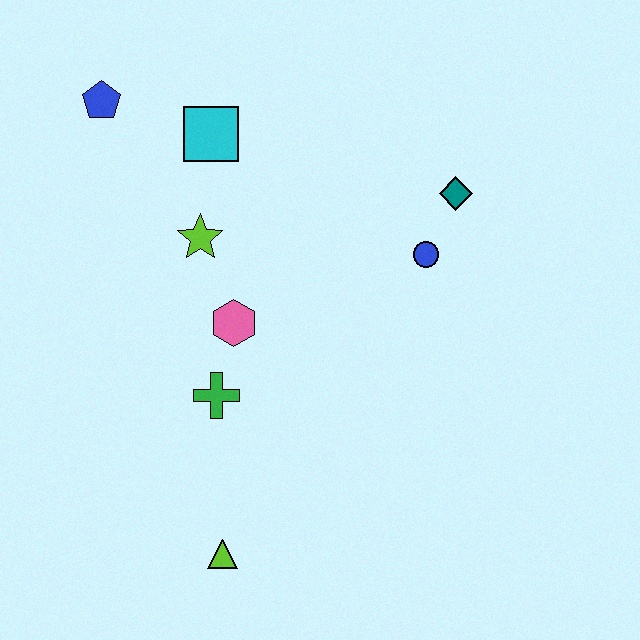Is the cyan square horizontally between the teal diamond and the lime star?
Yes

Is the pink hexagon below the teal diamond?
Yes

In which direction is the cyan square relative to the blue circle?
The cyan square is to the left of the blue circle.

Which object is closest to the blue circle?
The teal diamond is closest to the blue circle.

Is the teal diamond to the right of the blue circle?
Yes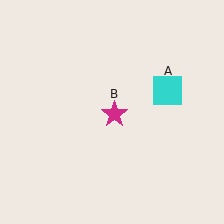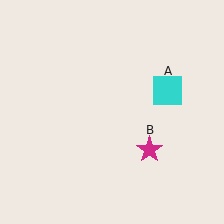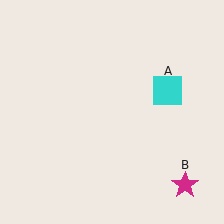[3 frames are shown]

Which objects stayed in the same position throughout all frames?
Cyan square (object A) remained stationary.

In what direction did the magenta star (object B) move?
The magenta star (object B) moved down and to the right.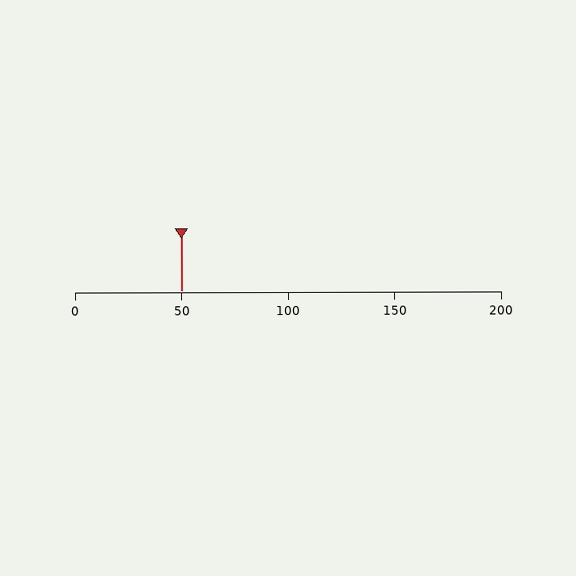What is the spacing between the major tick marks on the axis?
The major ticks are spaced 50 apart.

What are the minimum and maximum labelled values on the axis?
The axis runs from 0 to 200.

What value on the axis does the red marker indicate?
The marker indicates approximately 50.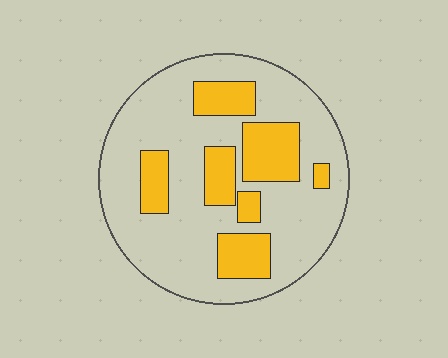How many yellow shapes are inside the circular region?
7.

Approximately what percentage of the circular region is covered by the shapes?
Approximately 25%.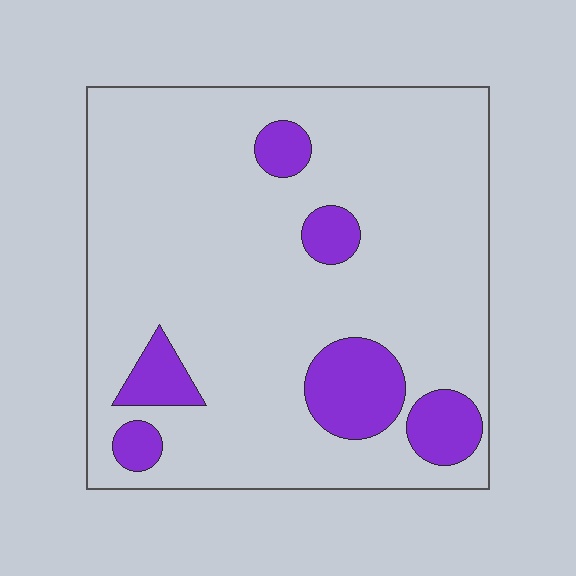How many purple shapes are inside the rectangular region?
6.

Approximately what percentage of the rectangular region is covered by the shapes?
Approximately 15%.